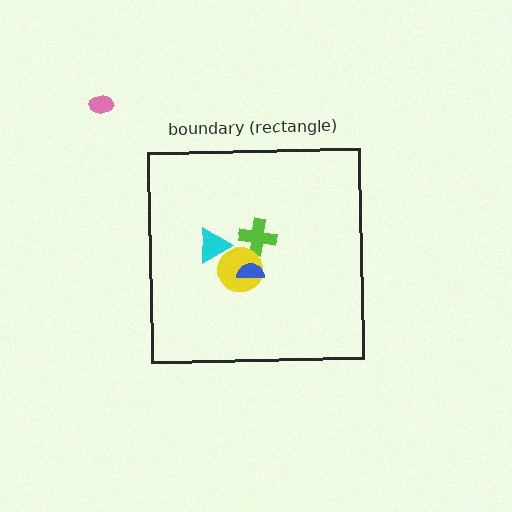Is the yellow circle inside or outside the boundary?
Inside.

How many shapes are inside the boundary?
4 inside, 1 outside.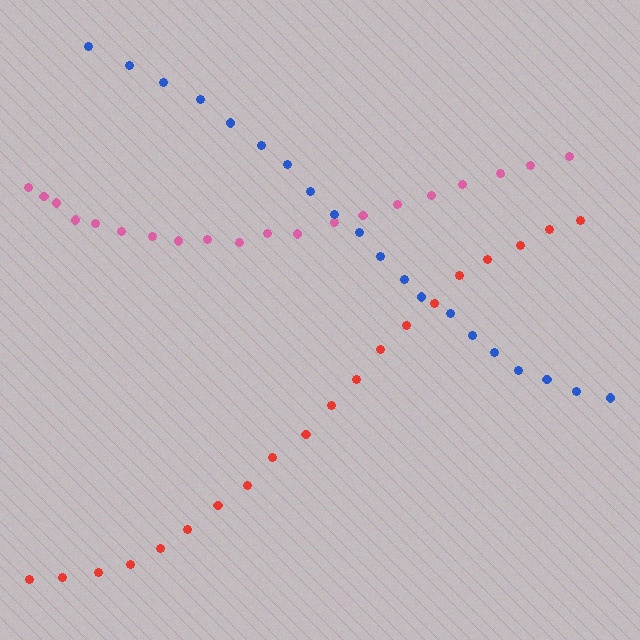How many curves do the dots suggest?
There are 3 distinct paths.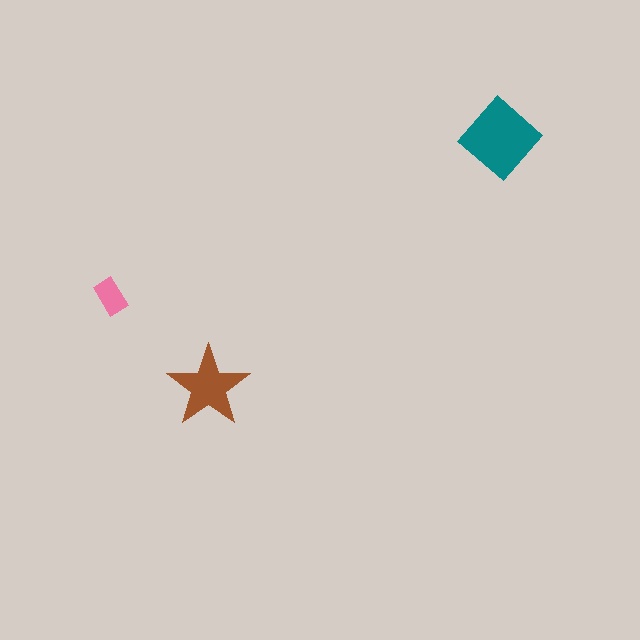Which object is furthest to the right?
The teal diamond is rightmost.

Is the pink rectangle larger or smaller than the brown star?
Smaller.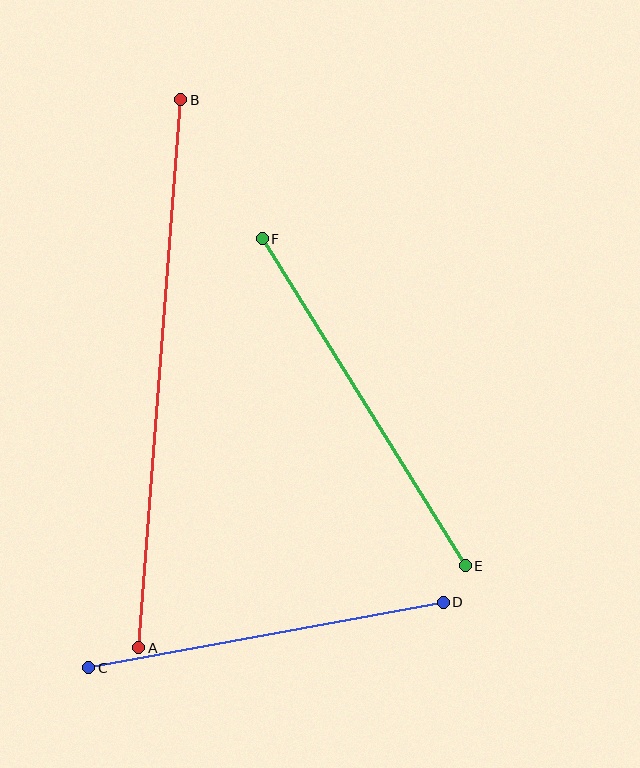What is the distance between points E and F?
The distance is approximately 385 pixels.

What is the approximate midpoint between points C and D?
The midpoint is at approximately (266, 635) pixels.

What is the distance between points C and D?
The distance is approximately 361 pixels.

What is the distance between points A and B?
The distance is approximately 549 pixels.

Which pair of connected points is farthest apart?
Points A and B are farthest apart.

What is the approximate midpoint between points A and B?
The midpoint is at approximately (160, 374) pixels.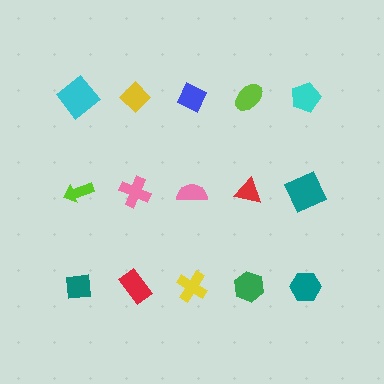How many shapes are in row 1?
5 shapes.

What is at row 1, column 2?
A yellow diamond.